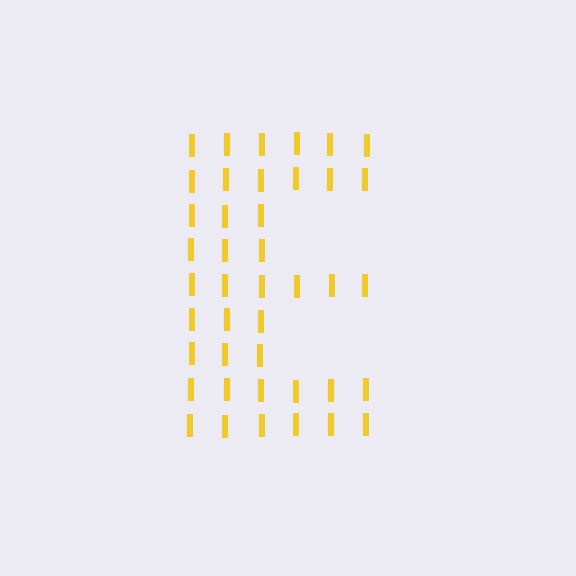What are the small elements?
The small elements are letter I's.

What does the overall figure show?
The overall figure shows the letter E.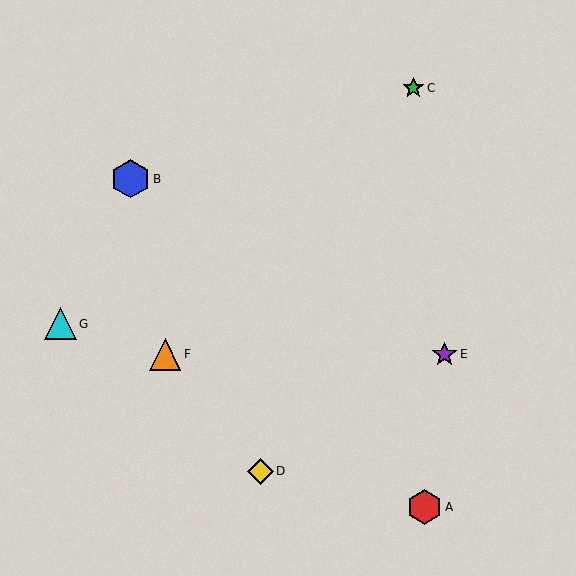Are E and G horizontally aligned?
No, E is at y≈354 and G is at y≈324.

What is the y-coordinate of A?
Object A is at y≈507.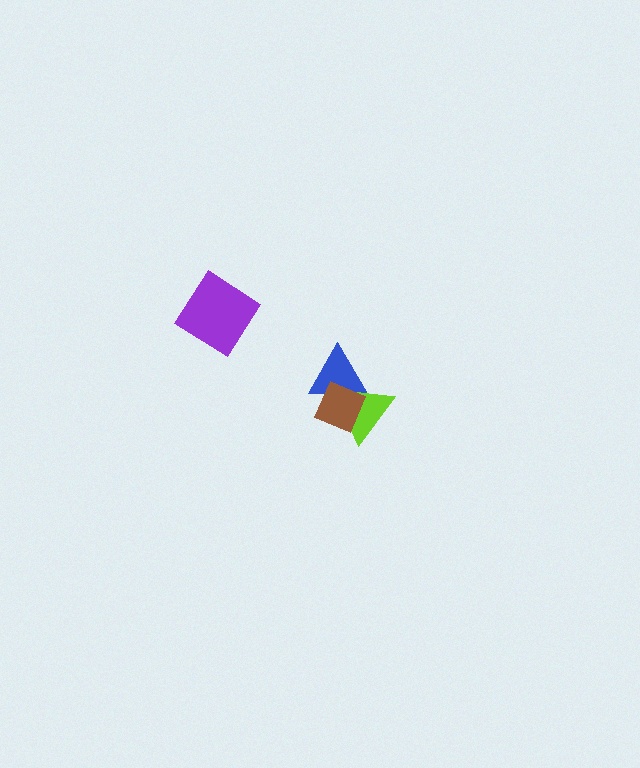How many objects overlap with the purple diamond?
0 objects overlap with the purple diamond.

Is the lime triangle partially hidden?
Yes, it is partially covered by another shape.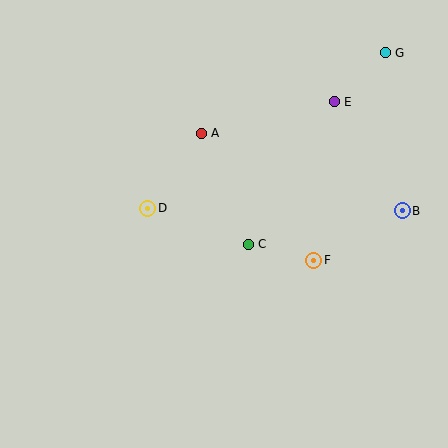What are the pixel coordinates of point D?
Point D is at (148, 208).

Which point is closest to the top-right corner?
Point G is closest to the top-right corner.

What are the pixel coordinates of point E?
Point E is at (334, 102).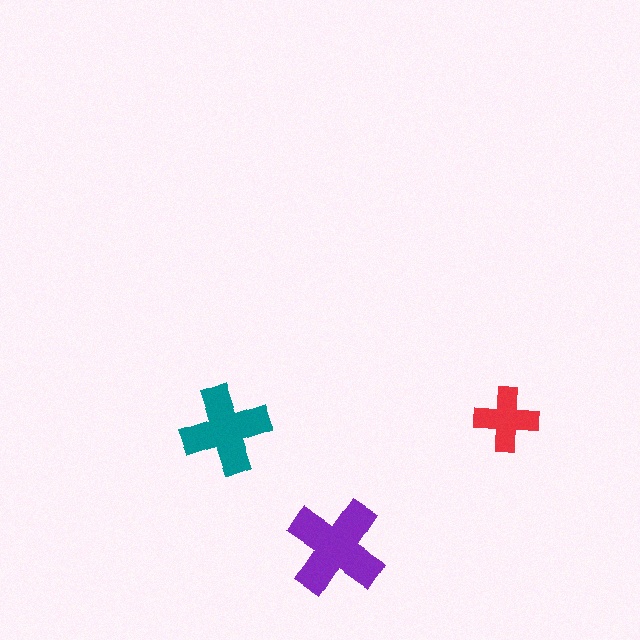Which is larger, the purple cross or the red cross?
The purple one.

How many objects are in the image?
There are 3 objects in the image.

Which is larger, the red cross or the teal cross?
The teal one.